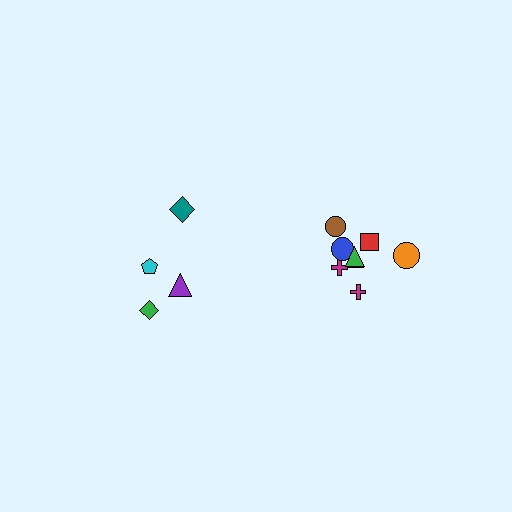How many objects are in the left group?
There are 4 objects.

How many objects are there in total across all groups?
There are 12 objects.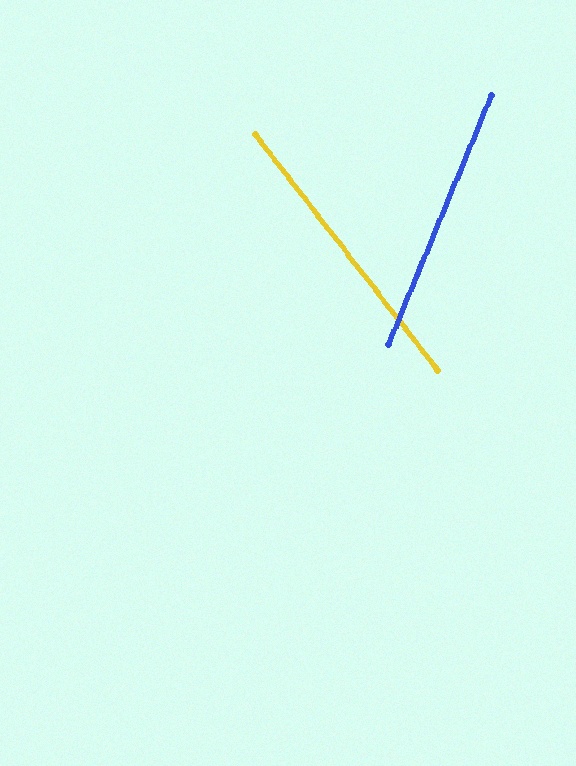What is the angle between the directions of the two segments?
Approximately 60 degrees.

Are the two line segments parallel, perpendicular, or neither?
Neither parallel nor perpendicular — they differ by about 60°.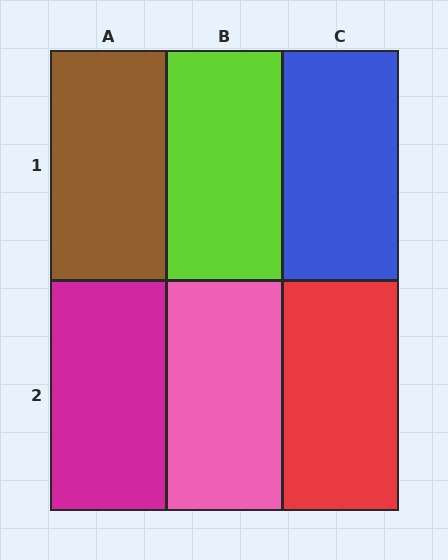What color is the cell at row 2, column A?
Magenta.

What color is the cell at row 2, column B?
Pink.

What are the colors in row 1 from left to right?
Brown, lime, blue.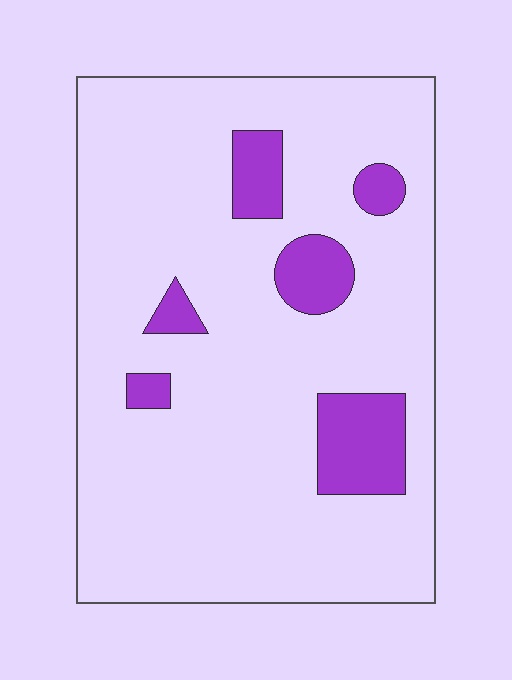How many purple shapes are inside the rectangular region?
6.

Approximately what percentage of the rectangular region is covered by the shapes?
Approximately 15%.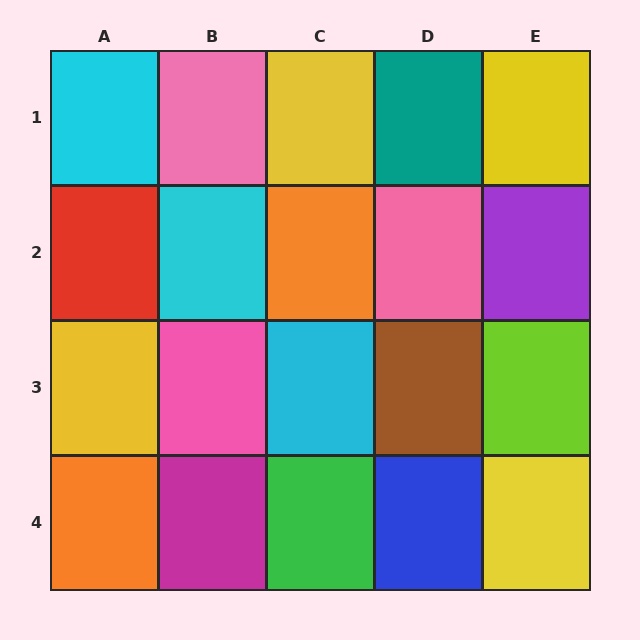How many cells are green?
1 cell is green.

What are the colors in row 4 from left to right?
Orange, magenta, green, blue, yellow.